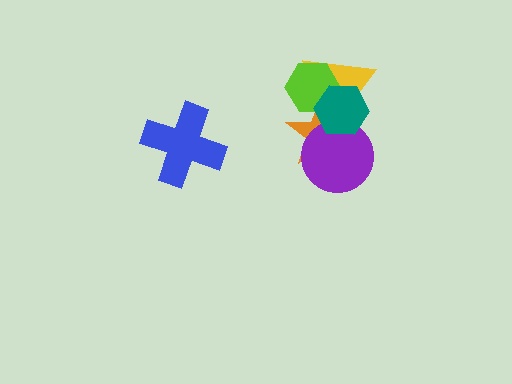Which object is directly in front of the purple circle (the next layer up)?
The yellow triangle is directly in front of the purple circle.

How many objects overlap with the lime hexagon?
3 objects overlap with the lime hexagon.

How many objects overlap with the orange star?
4 objects overlap with the orange star.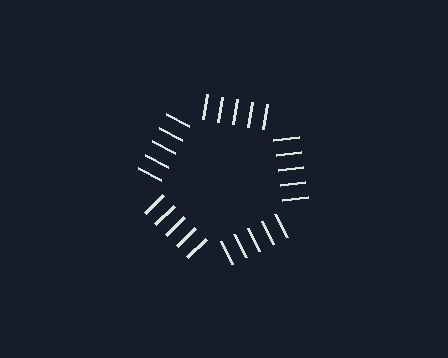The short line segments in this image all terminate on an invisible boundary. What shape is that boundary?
An illusory pentagon — the line segments terminate on its edges but no continuous stroke is drawn.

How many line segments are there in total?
25 — 5 along each of the 5 edges.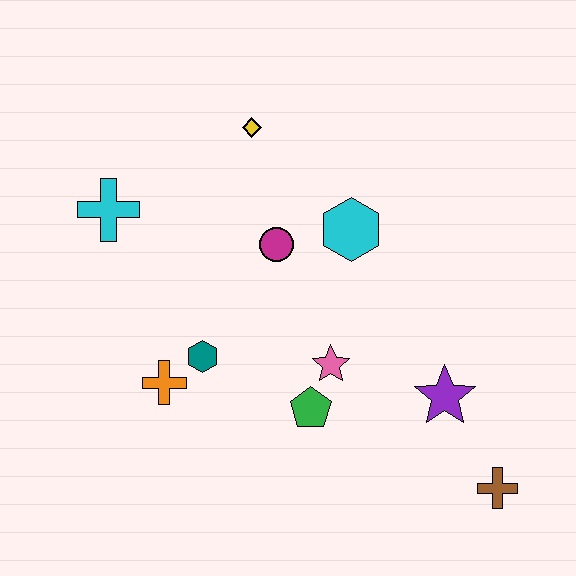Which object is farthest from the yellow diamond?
The brown cross is farthest from the yellow diamond.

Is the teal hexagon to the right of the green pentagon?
No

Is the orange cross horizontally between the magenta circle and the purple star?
No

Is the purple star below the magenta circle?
Yes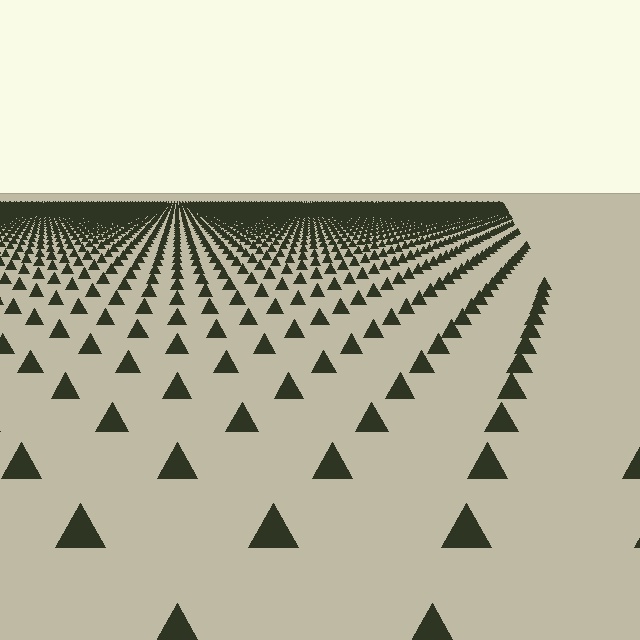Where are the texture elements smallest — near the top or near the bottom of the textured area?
Near the top.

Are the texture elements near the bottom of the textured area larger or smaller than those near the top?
Larger. Near the bottom, elements are closer to the viewer and appear at a bigger on-screen size.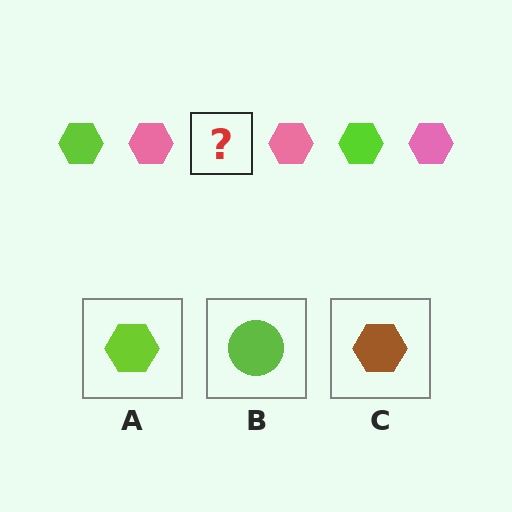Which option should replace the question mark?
Option A.